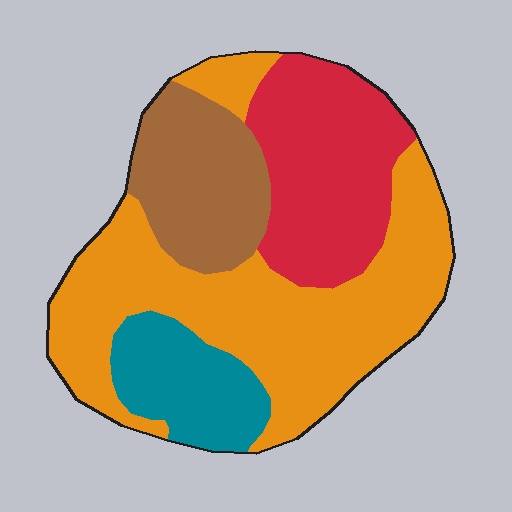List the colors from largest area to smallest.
From largest to smallest: orange, red, brown, teal.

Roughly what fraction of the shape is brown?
Brown takes up about one sixth (1/6) of the shape.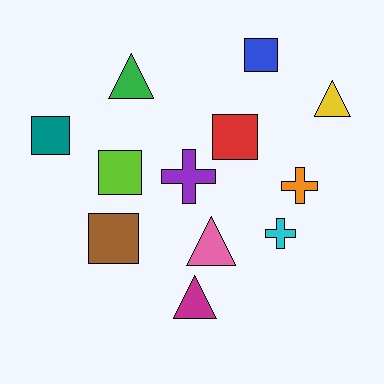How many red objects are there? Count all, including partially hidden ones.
There is 1 red object.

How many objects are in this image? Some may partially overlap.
There are 12 objects.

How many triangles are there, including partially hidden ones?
There are 4 triangles.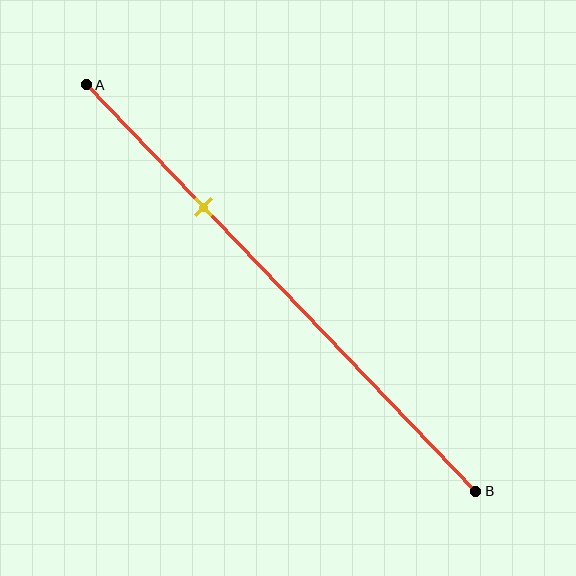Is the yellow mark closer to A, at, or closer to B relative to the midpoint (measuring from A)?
The yellow mark is closer to point A than the midpoint of segment AB.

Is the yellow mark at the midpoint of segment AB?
No, the mark is at about 30% from A, not at the 50% midpoint.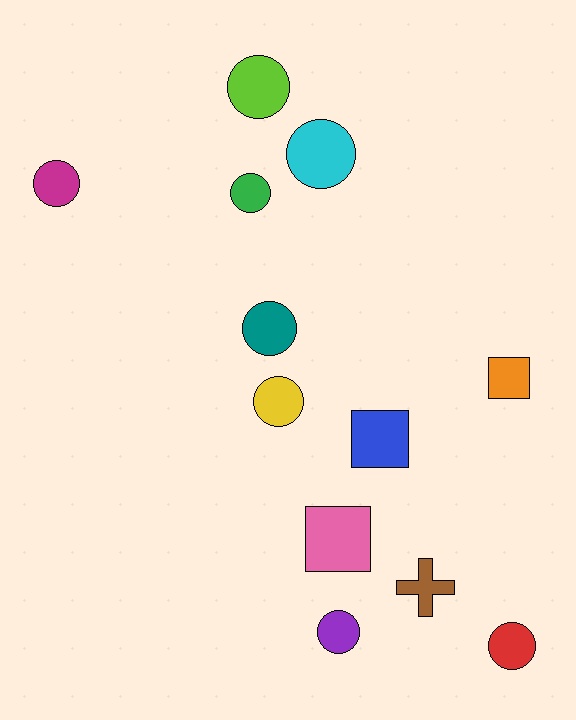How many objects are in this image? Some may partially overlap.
There are 12 objects.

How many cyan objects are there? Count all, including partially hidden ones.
There is 1 cyan object.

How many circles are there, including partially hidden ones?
There are 8 circles.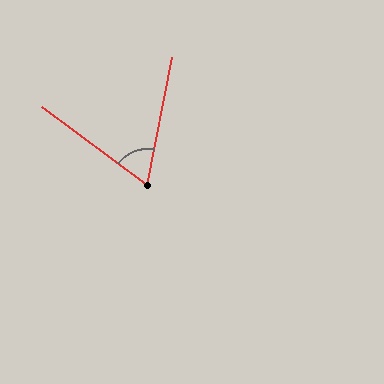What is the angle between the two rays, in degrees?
Approximately 64 degrees.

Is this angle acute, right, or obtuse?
It is acute.